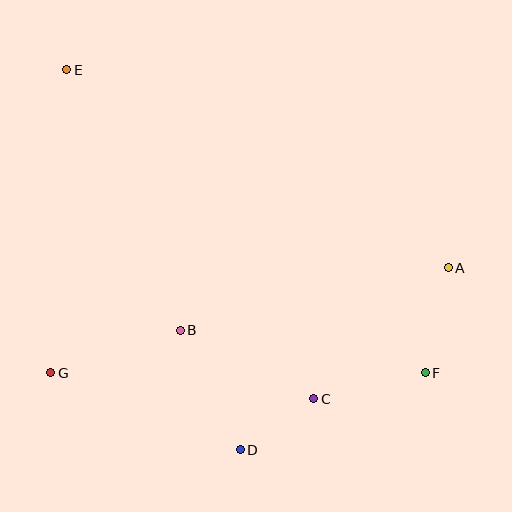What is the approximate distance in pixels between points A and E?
The distance between A and E is approximately 430 pixels.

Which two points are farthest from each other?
Points E and F are farthest from each other.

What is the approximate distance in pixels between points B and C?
The distance between B and C is approximately 150 pixels.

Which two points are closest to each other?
Points C and D are closest to each other.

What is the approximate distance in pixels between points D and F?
The distance between D and F is approximately 201 pixels.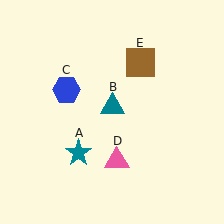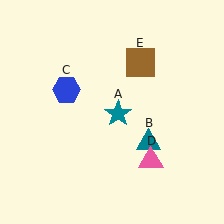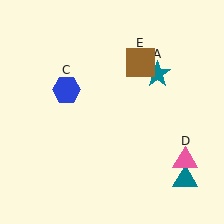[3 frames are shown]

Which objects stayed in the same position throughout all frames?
Blue hexagon (object C) and brown square (object E) remained stationary.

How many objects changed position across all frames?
3 objects changed position: teal star (object A), teal triangle (object B), pink triangle (object D).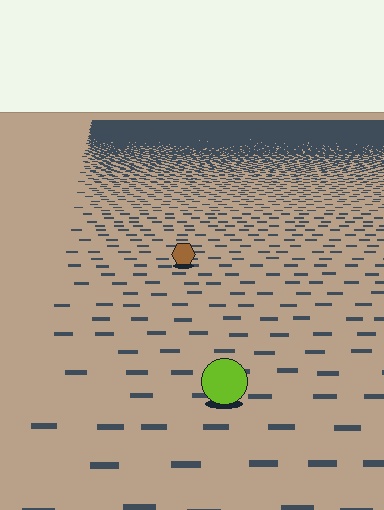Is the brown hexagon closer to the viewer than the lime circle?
No. The lime circle is closer — you can tell from the texture gradient: the ground texture is coarser near it.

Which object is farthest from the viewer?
The brown hexagon is farthest from the viewer. It appears smaller and the ground texture around it is denser.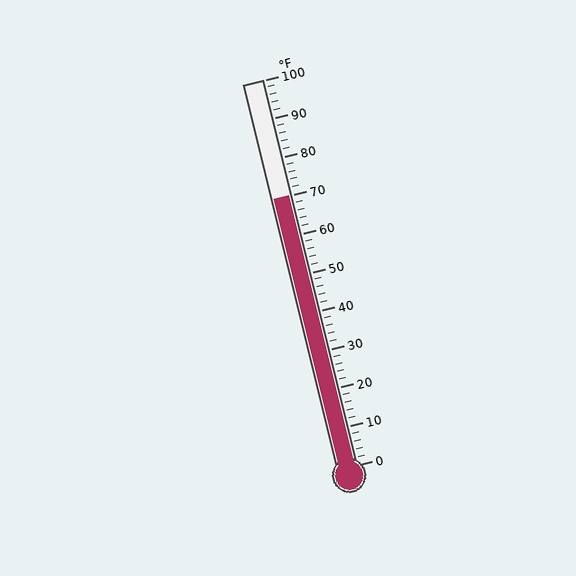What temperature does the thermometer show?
The thermometer shows approximately 70°F.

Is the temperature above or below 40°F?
The temperature is above 40°F.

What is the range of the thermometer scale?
The thermometer scale ranges from 0°F to 100°F.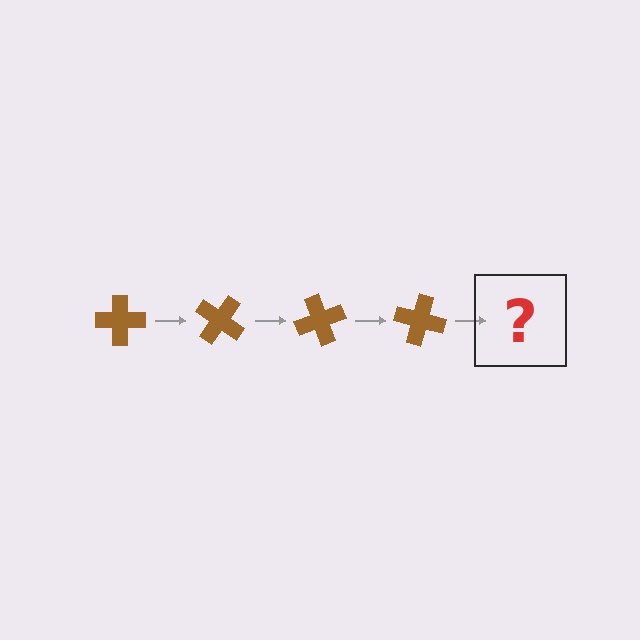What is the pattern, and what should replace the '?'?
The pattern is that the cross rotates 35 degrees each step. The '?' should be a brown cross rotated 140 degrees.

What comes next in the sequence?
The next element should be a brown cross rotated 140 degrees.